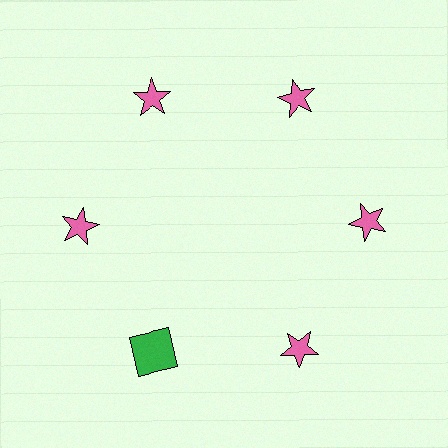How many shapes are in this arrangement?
There are 6 shapes arranged in a ring pattern.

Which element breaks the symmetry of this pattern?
The green square at roughly the 7 o'clock position breaks the symmetry. All other shapes are pink stars.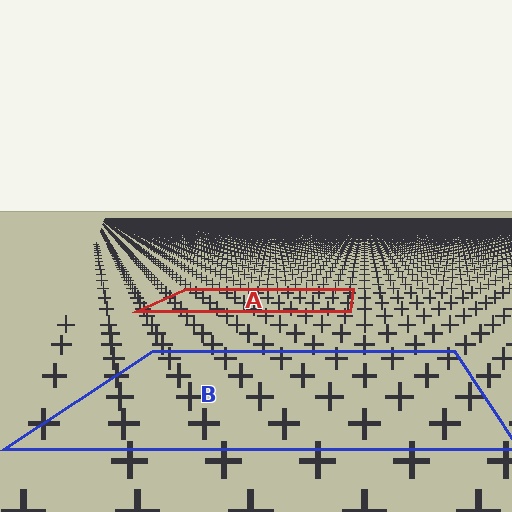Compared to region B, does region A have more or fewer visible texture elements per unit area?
Region A has more texture elements per unit area — they are packed more densely because it is farther away.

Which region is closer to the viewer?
Region B is closer. The texture elements there are larger and more spread out.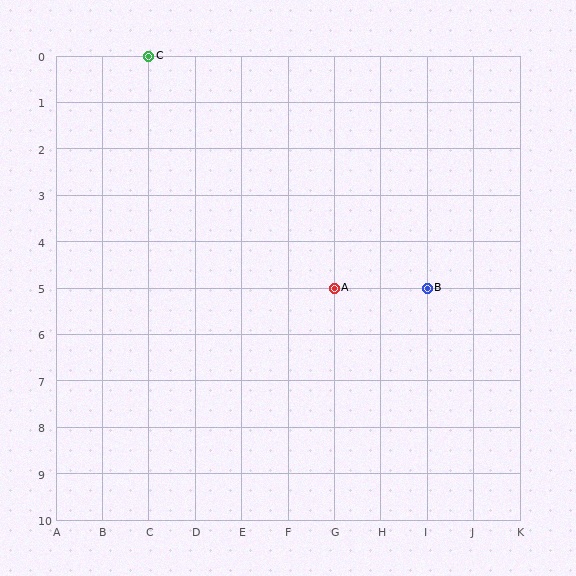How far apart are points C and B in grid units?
Points C and B are 6 columns and 5 rows apart (about 7.8 grid units diagonally).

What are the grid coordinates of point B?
Point B is at grid coordinates (I, 5).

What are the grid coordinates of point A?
Point A is at grid coordinates (G, 5).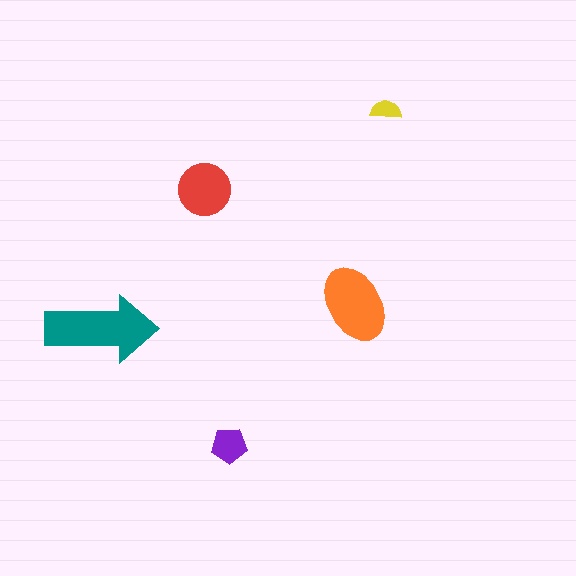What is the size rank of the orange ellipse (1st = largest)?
2nd.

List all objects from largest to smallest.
The teal arrow, the orange ellipse, the red circle, the purple pentagon, the yellow semicircle.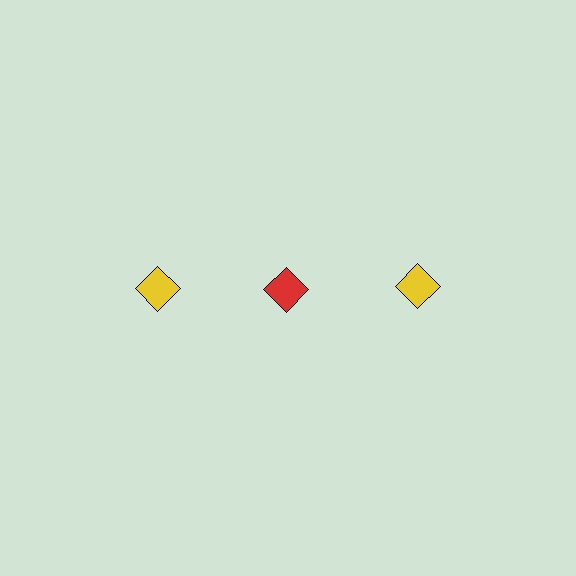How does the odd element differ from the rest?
It has a different color: red instead of yellow.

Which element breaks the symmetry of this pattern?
The red diamond in the top row, second from left column breaks the symmetry. All other shapes are yellow diamonds.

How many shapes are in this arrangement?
There are 3 shapes arranged in a grid pattern.